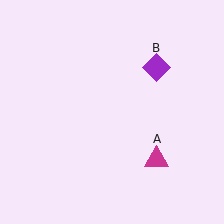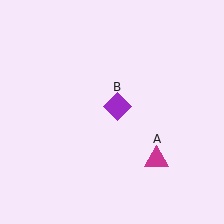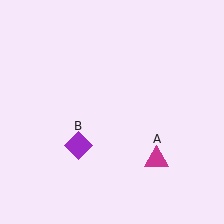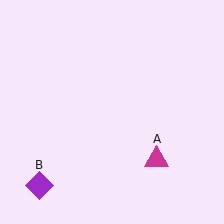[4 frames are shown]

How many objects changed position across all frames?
1 object changed position: purple diamond (object B).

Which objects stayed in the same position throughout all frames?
Magenta triangle (object A) remained stationary.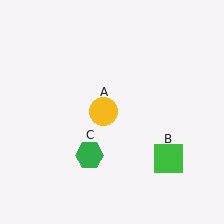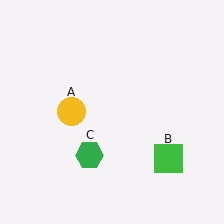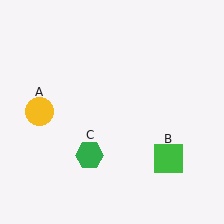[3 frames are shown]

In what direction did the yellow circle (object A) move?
The yellow circle (object A) moved left.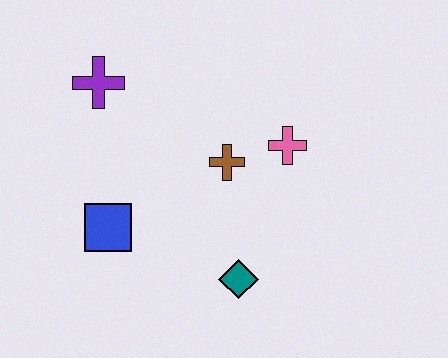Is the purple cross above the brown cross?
Yes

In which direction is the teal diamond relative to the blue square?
The teal diamond is to the right of the blue square.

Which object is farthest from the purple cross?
The teal diamond is farthest from the purple cross.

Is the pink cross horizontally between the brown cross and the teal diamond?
No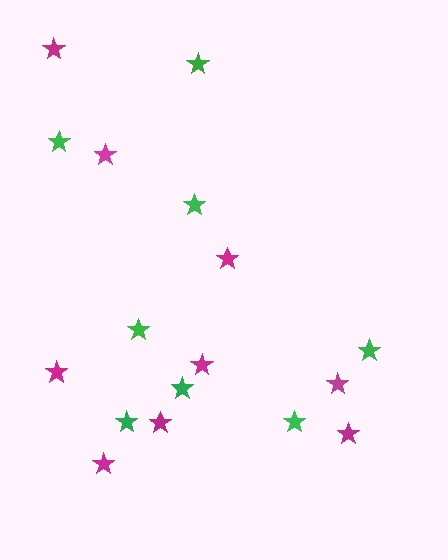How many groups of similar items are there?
There are 2 groups: one group of magenta stars (9) and one group of green stars (8).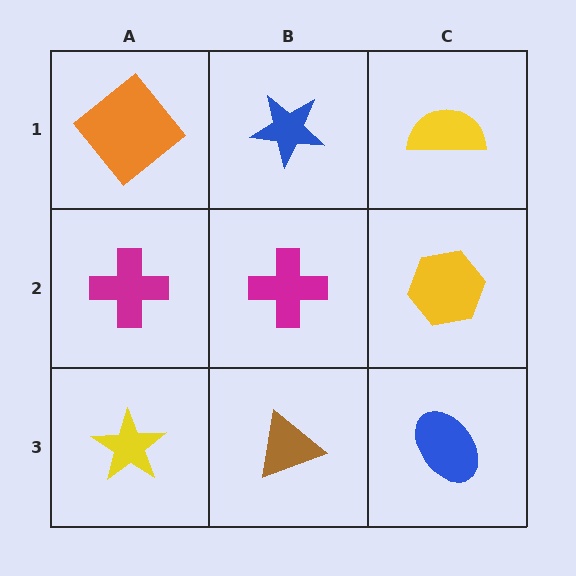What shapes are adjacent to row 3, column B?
A magenta cross (row 2, column B), a yellow star (row 3, column A), a blue ellipse (row 3, column C).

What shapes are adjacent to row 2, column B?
A blue star (row 1, column B), a brown triangle (row 3, column B), a magenta cross (row 2, column A), a yellow hexagon (row 2, column C).